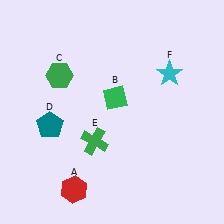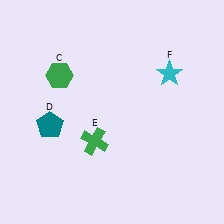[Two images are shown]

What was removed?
The green diamond (B), the red hexagon (A) were removed in Image 2.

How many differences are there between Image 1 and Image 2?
There are 2 differences between the two images.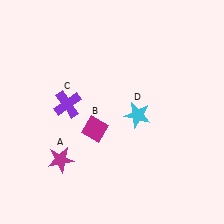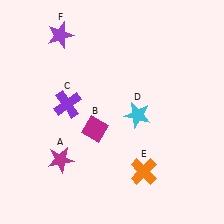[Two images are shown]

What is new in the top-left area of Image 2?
A purple star (F) was added in the top-left area of Image 2.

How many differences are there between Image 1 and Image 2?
There are 2 differences between the two images.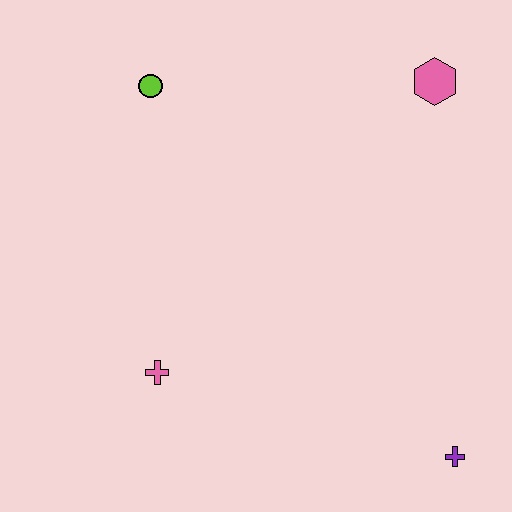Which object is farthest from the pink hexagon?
The pink cross is farthest from the pink hexagon.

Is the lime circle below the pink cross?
No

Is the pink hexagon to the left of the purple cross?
Yes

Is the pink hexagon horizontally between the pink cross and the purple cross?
Yes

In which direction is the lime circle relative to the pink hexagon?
The lime circle is to the left of the pink hexagon.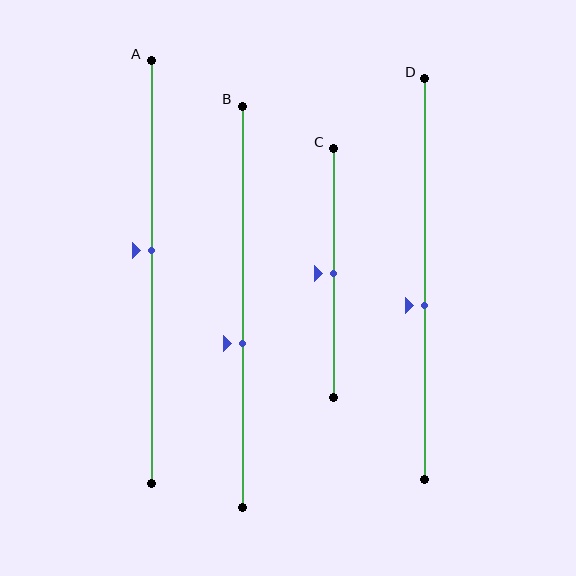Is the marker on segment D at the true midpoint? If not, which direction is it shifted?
No, the marker on segment D is shifted downward by about 7% of the segment length.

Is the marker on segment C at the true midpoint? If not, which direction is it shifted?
Yes, the marker on segment C is at the true midpoint.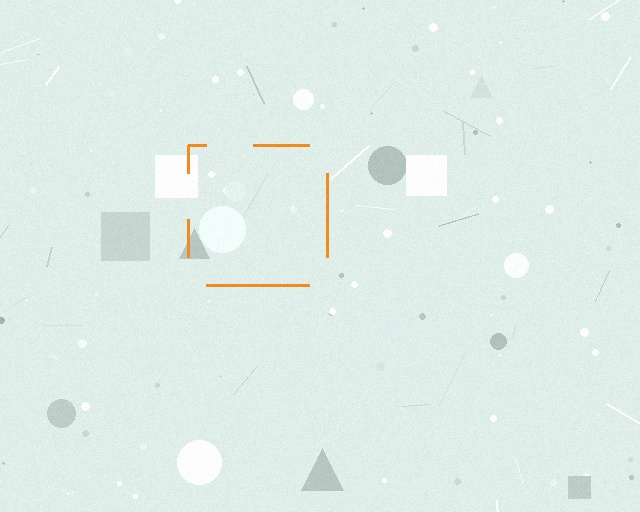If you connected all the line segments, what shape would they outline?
They would outline a square.